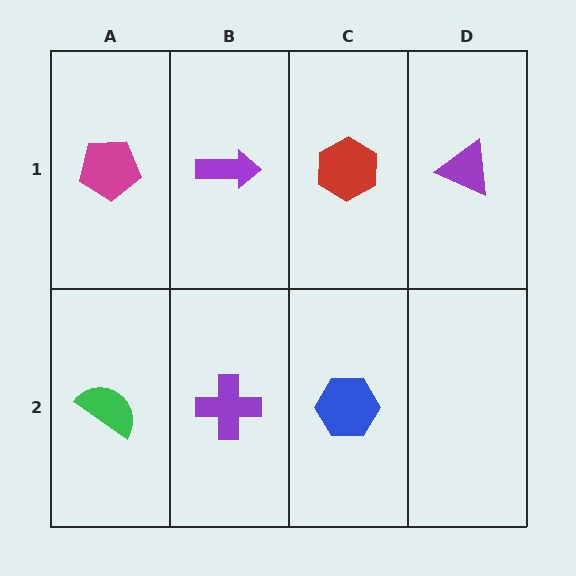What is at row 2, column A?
A green semicircle.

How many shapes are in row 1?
4 shapes.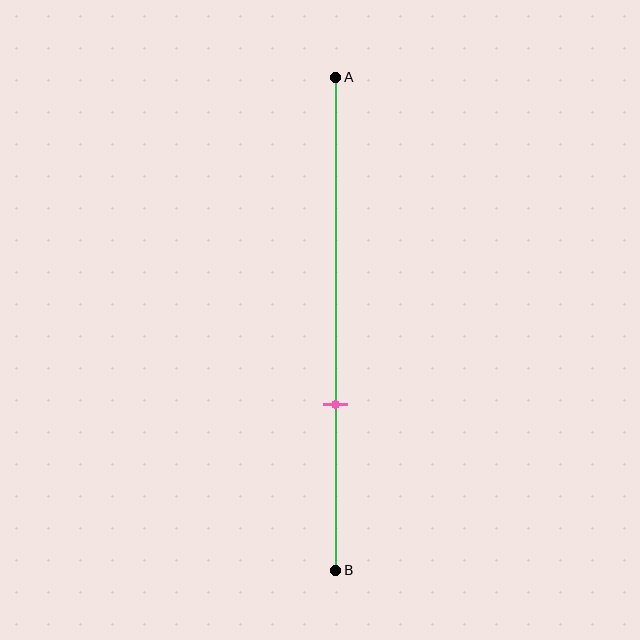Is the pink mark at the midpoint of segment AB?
No, the mark is at about 65% from A, not at the 50% midpoint.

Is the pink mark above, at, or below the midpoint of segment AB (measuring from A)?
The pink mark is below the midpoint of segment AB.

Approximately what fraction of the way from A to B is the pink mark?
The pink mark is approximately 65% of the way from A to B.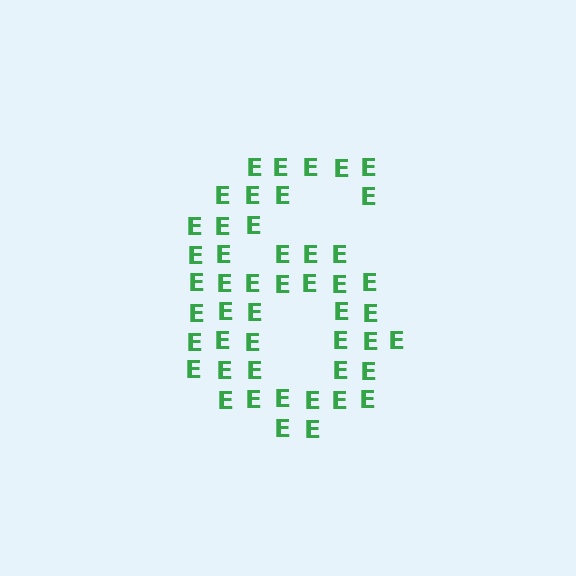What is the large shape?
The large shape is the digit 6.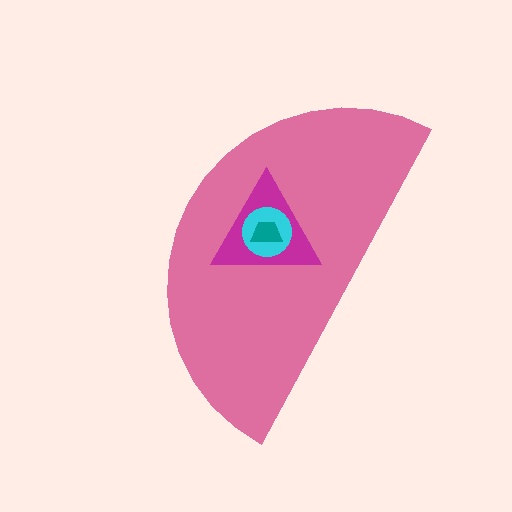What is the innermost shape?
The teal trapezoid.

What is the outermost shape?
The pink semicircle.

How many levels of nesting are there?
4.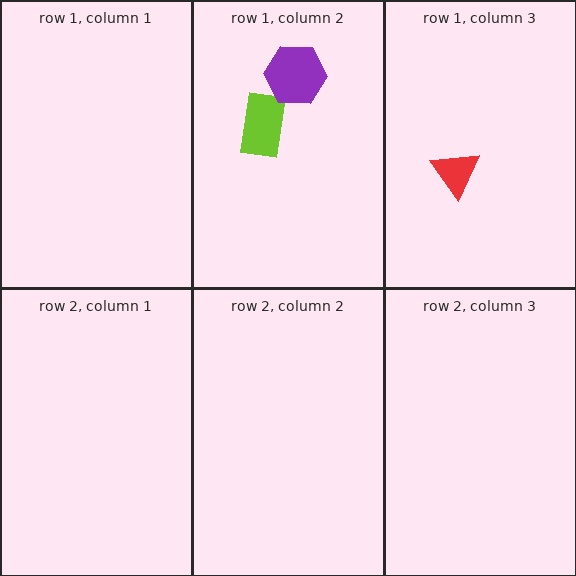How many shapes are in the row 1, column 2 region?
2.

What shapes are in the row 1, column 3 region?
The red triangle.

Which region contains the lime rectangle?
The row 1, column 2 region.